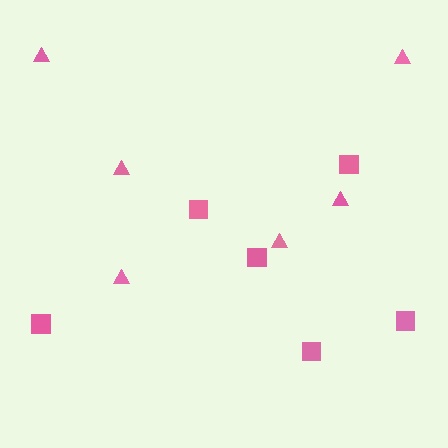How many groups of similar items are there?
There are 2 groups: one group of triangles (6) and one group of squares (6).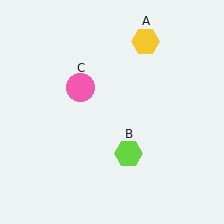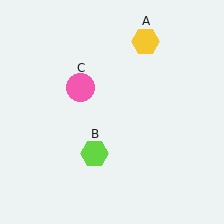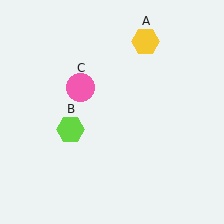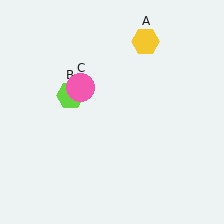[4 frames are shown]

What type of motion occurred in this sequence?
The lime hexagon (object B) rotated clockwise around the center of the scene.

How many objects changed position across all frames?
1 object changed position: lime hexagon (object B).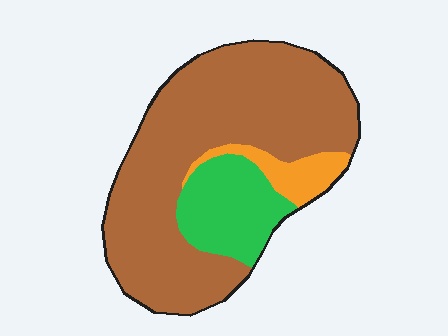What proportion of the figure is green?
Green covers about 20% of the figure.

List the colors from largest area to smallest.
From largest to smallest: brown, green, orange.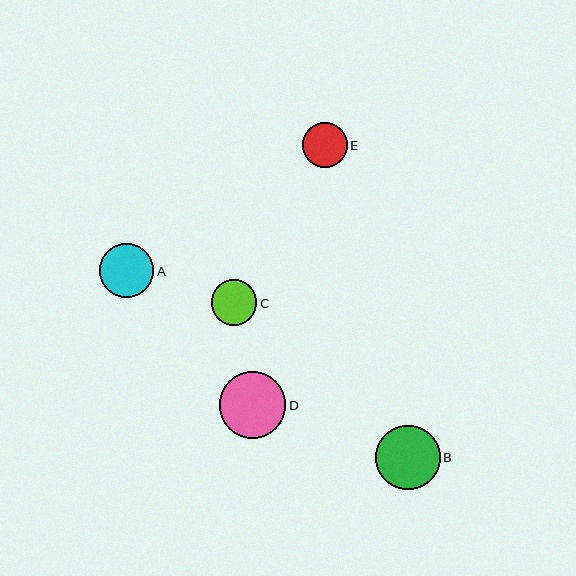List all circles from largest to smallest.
From largest to smallest: D, B, A, C, E.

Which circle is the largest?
Circle D is the largest with a size of approximately 66 pixels.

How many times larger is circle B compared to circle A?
Circle B is approximately 1.2 times the size of circle A.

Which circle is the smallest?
Circle E is the smallest with a size of approximately 45 pixels.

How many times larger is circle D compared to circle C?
Circle D is approximately 1.5 times the size of circle C.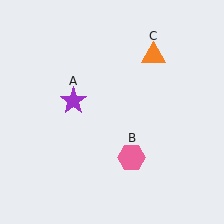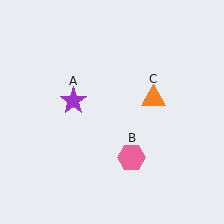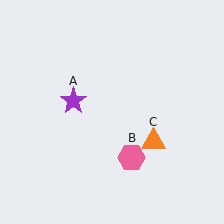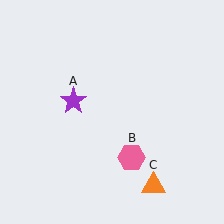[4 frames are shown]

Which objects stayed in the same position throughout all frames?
Purple star (object A) and pink hexagon (object B) remained stationary.